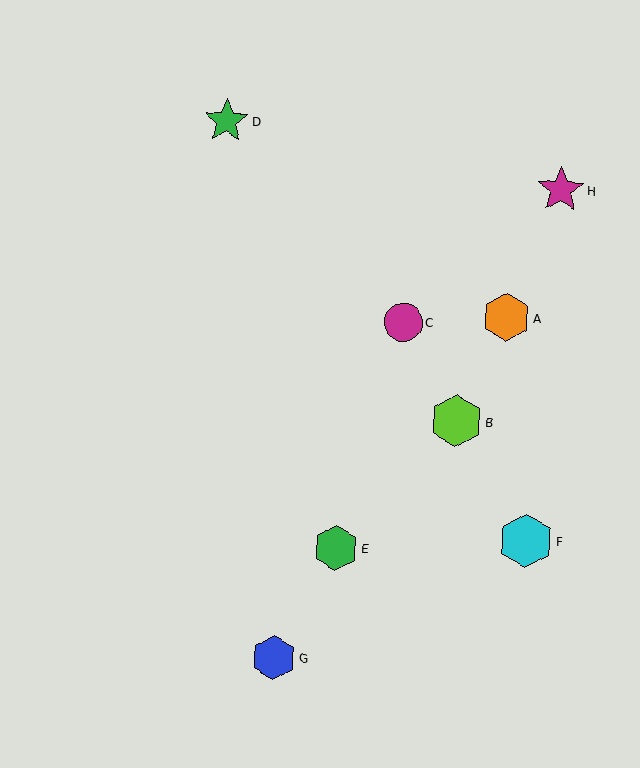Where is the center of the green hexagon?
The center of the green hexagon is at (336, 548).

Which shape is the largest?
The cyan hexagon (labeled F) is the largest.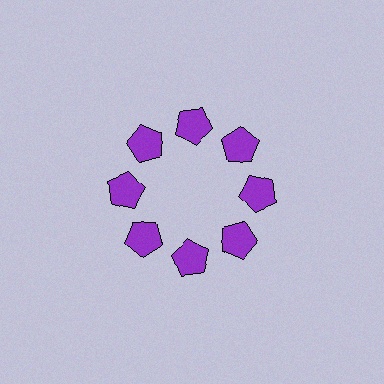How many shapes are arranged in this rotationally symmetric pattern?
There are 8 shapes, arranged in 8 groups of 1.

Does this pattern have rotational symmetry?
Yes, this pattern has 8-fold rotational symmetry. It looks the same after rotating 45 degrees around the center.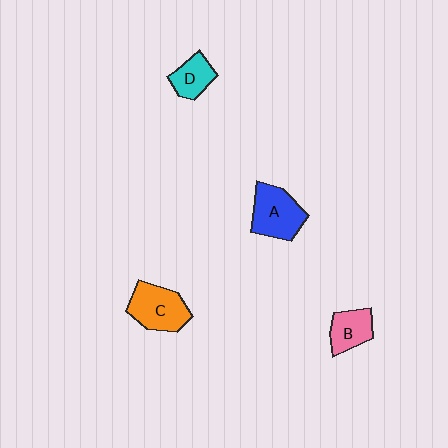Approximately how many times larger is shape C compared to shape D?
Approximately 1.6 times.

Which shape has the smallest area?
Shape D (cyan).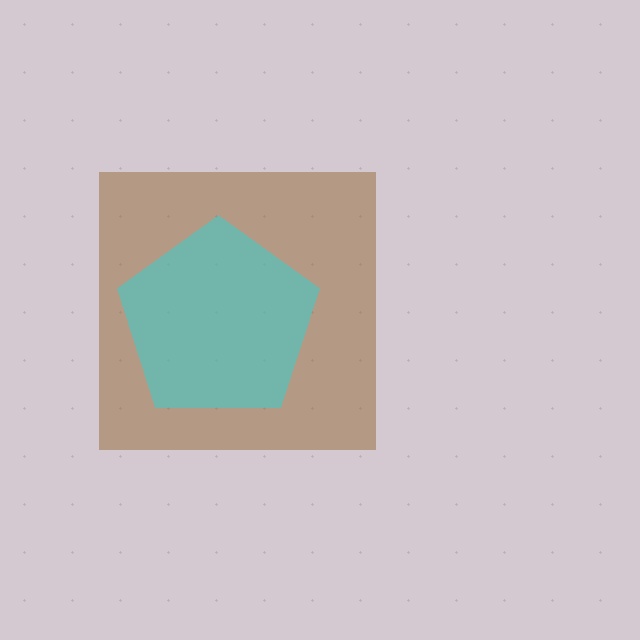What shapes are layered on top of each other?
The layered shapes are: a brown square, a cyan pentagon.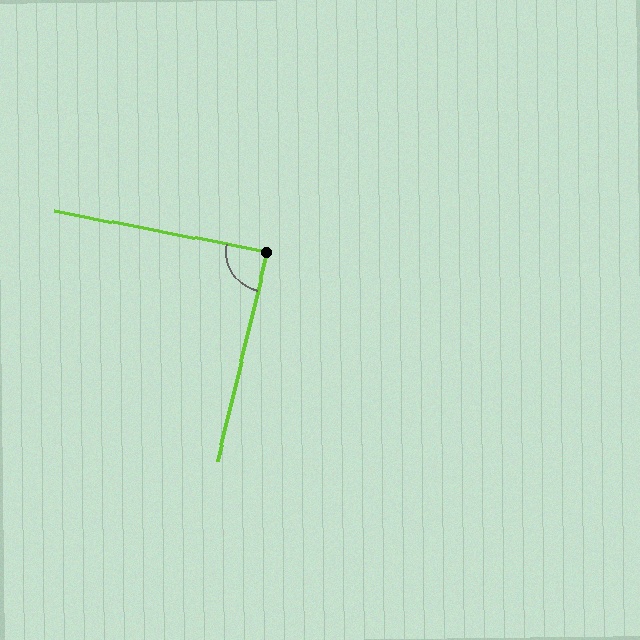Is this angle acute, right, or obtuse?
It is approximately a right angle.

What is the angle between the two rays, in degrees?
Approximately 87 degrees.